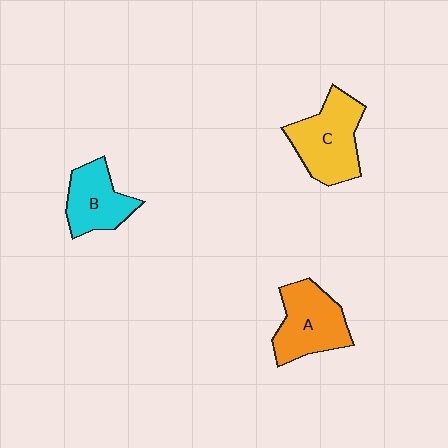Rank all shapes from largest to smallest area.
From largest to smallest: C (yellow), A (orange), B (cyan).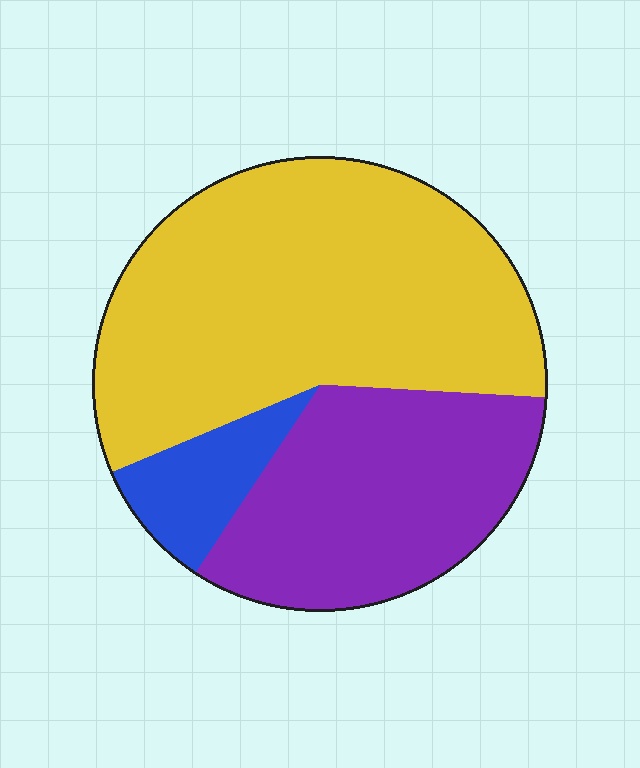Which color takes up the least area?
Blue, at roughly 10%.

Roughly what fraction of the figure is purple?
Purple covers about 35% of the figure.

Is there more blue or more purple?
Purple.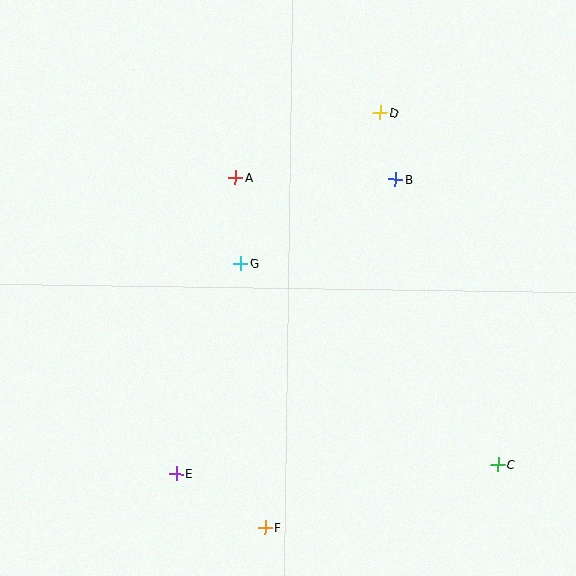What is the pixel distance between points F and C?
The distance between F and C is 241 pixels.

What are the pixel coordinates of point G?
Point G is at (241, 264).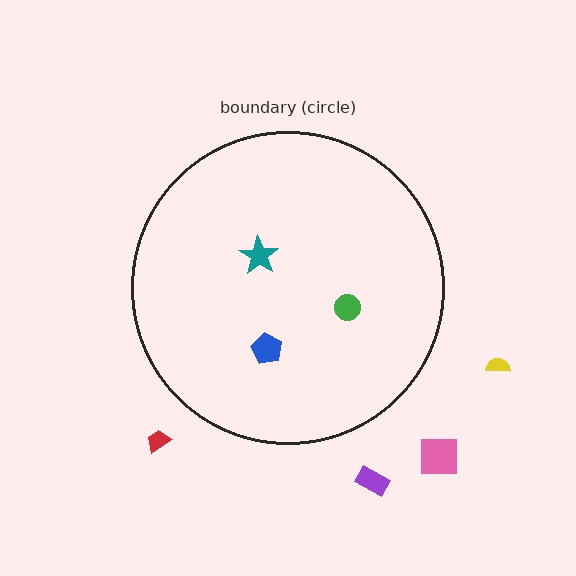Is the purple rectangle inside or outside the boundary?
Outside.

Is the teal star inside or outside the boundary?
Inside.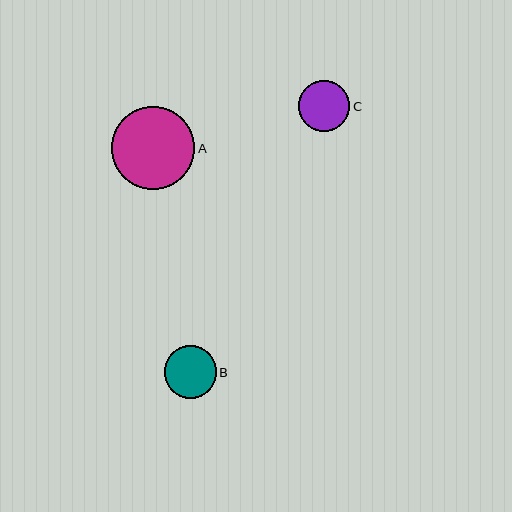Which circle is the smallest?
Circle C is the smallest with a size of approximately 51 pixels.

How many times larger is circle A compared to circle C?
Circle A is approximately 1.6 times the size of circle C.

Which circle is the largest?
Circle A is the largest with a size of approximately 83 pixels.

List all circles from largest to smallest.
From largest to smallest: A, B, C.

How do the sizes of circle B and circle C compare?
Circle B and circle C are approximately the same size.